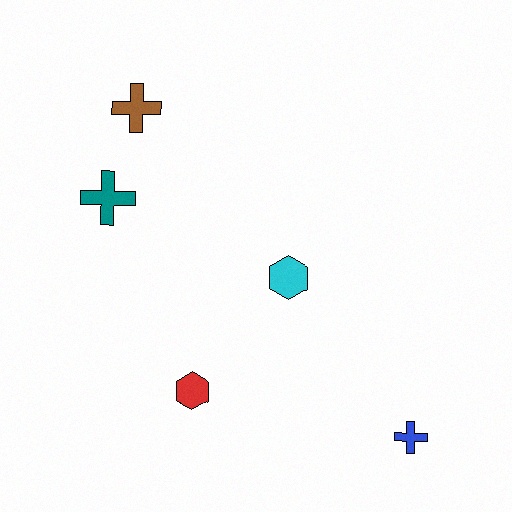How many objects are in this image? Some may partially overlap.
There are 5 objects.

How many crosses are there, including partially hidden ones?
There are 3 crosses.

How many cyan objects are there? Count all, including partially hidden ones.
There is 1 cyan object.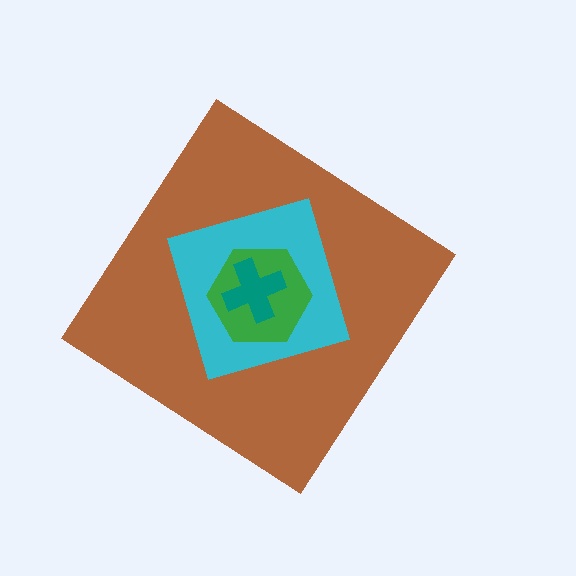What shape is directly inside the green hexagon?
The teal cross.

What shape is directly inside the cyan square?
The green hexagon.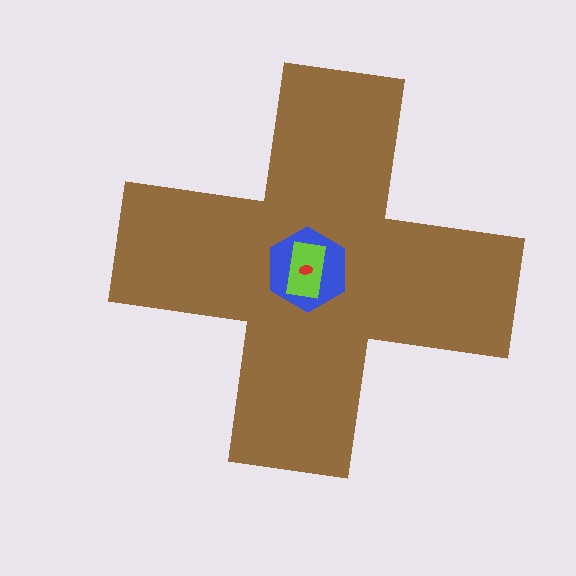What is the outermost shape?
The brown cross.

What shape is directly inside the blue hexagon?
The lime rectangle.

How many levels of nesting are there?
4.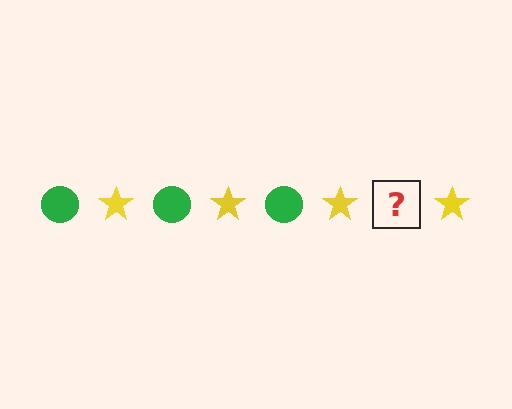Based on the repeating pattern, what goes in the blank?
The blank should be a green circle.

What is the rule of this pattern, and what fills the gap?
The rule is that the pattern alternates between green circle and yellow star. The gap should be filled with a green circle.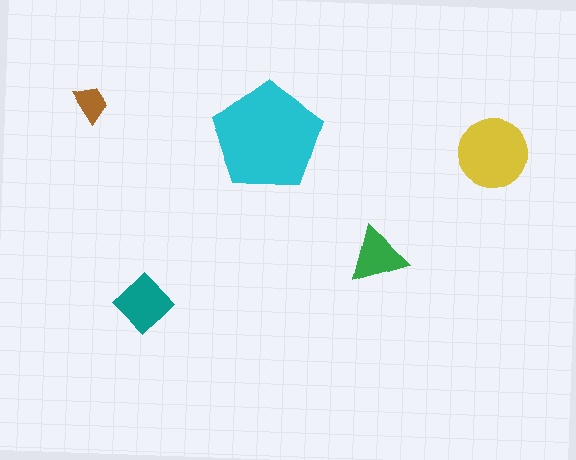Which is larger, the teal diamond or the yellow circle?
The yellow circle.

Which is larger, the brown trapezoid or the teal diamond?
The teal diamond.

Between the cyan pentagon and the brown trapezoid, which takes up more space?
The cyan pentagon.